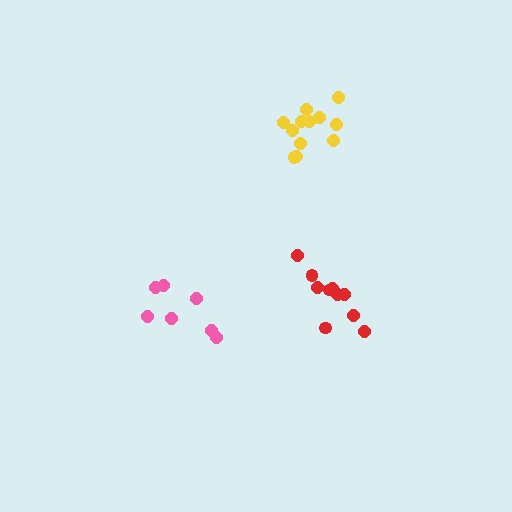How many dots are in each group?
Group 1: 12 dots, Group 2: 10 dots, Group 3: 7 dots (29 total).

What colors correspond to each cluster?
The clusters are colored: yellow, red, pink.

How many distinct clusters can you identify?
There are 3 distinct clusters.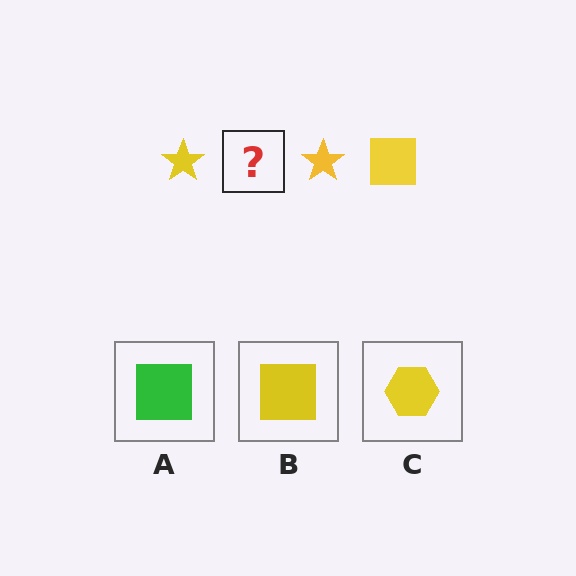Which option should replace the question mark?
Option B.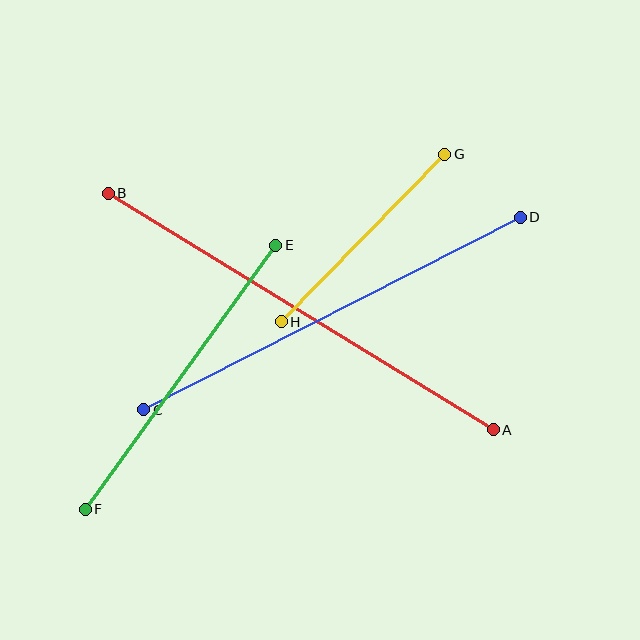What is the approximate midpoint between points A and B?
The midpoint is at approximately (301, 312) pixels.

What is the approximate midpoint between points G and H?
The midpoint is at approximately (363, 238) pixels.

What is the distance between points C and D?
The distance is approximately 423 pixels.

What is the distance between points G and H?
The distance is approximately 234 pixels.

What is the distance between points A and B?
The distance is approximately 452 pixels.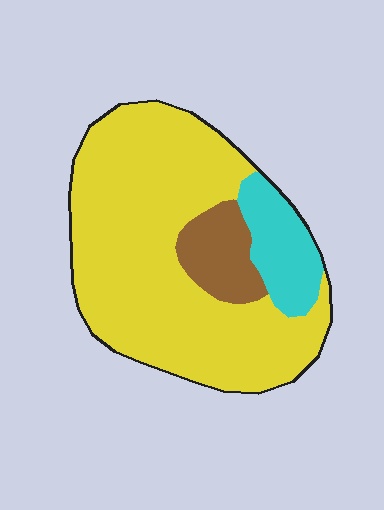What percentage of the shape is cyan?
Cyan takes up about one eighth (1/8) of the shape.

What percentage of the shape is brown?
Brown covers 11% of the shape.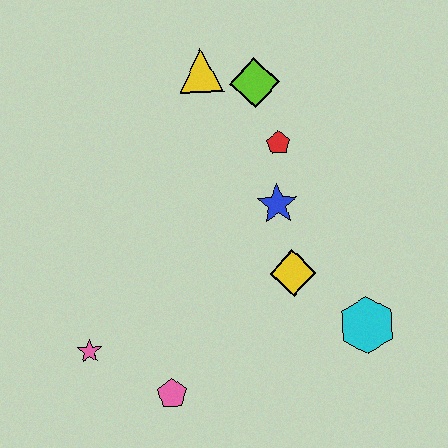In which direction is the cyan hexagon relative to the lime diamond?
The cyan hexagon is below the lime diamond.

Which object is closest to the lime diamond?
The yellow triangle is closest to the lime diamond.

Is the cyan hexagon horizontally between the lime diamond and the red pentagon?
No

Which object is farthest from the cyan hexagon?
The yellow triangle is farthest from the cyan hexagon.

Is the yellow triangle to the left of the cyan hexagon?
Yes